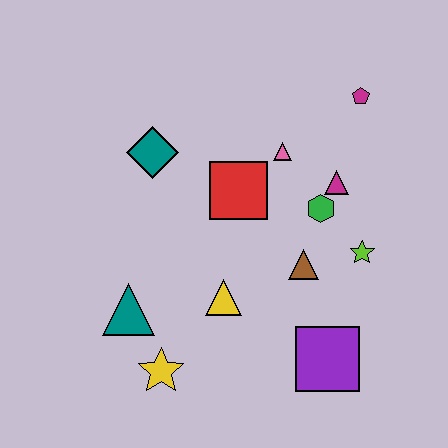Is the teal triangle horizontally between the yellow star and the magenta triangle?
No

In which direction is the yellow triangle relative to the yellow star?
The yellow triangle is above the yellow star.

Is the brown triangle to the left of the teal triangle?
No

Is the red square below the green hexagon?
No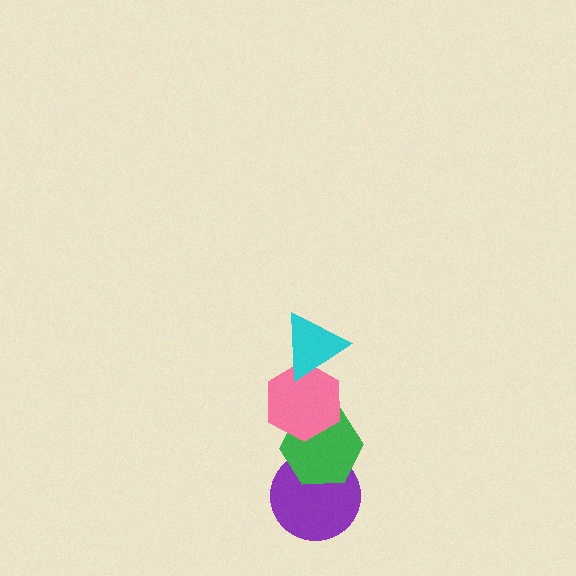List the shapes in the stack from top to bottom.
From top to bottom: the cyan triangle, the pink hexagon, the green hexagon, the purple circle.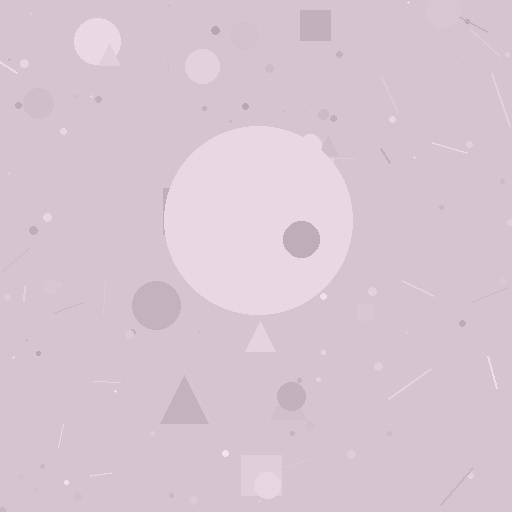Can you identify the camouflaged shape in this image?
The camouflaged shape is a circle.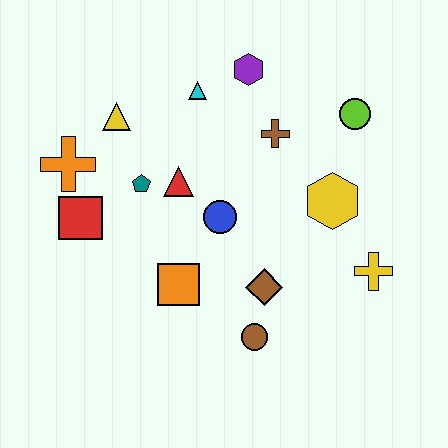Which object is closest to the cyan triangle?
The purple hexagon is closest to the cyan triangle.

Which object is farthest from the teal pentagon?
The yellow cross is farthest from the teal pentagon.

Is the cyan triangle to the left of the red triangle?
No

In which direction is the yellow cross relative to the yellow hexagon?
The yellow cross is below the yellow hexagon.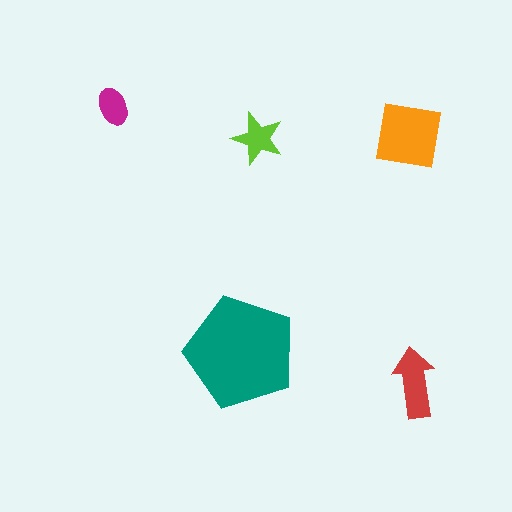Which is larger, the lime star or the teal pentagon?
The teal pentagon.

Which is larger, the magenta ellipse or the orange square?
The orange square.